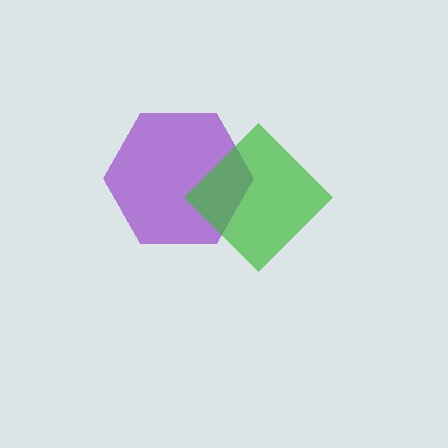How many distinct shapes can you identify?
There are 2 distinct shapes: a purple hexagon, a green diamond.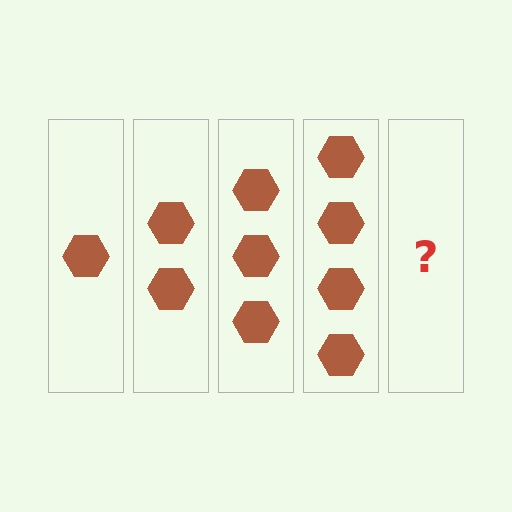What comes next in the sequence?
The next element should be 5 hexagons.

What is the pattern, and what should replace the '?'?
The pattern is that each step adds one more hexagon. The '?' should be 5 hexagons.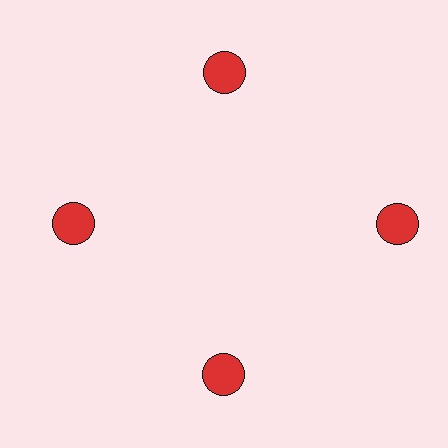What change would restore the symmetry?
The symmetry would be restored by moving it inward, back onto the ring so that all 4 circles sit at equal angles and equal distance from the center.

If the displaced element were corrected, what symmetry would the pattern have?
It would have 4-fold rotational symmetry — the pattern would map onto itself every 90 degrees.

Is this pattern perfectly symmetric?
No. The 4 red circles are arranged in a ring, but one element near the 3 o'clock position is pushed outward from the center, breaking the 4-fold rotational symmetry.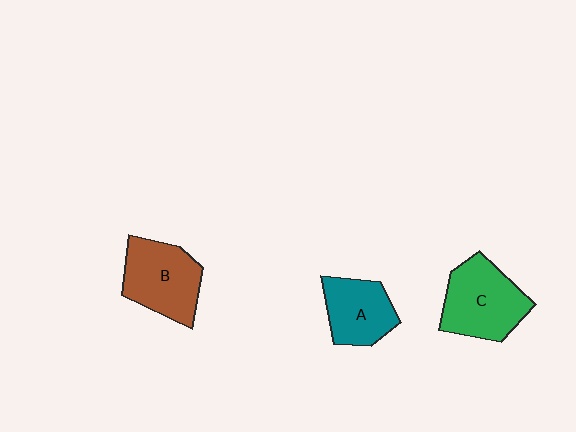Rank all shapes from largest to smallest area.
From largest to smallest: C (green), B (brown), A (teal).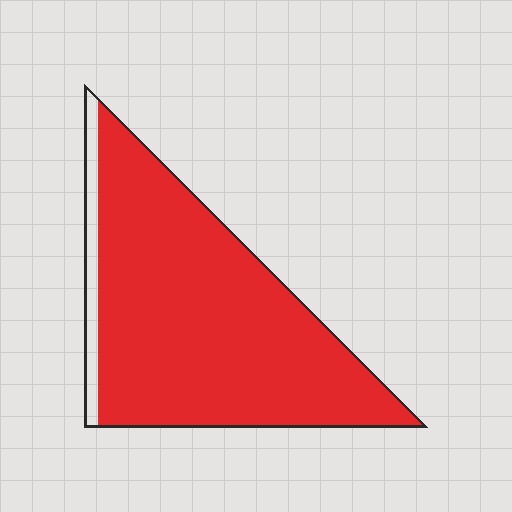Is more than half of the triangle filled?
Yes.